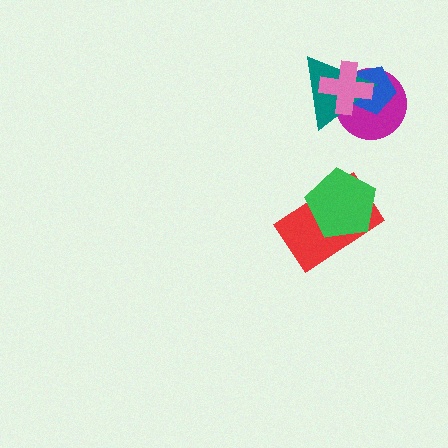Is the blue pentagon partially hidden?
Yes, it is partially covered by another shape.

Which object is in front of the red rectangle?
The green pentagon is in front of the red rectangle.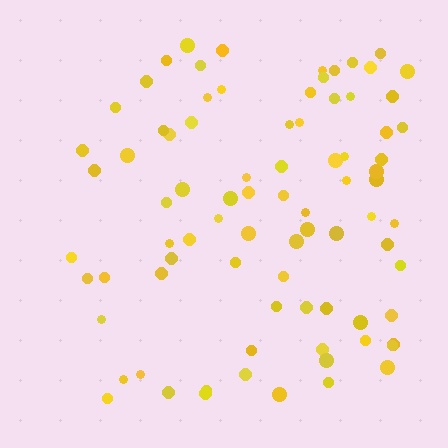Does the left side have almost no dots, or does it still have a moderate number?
Still a moderate number, just noticeably fewer than the right.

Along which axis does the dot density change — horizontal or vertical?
Horizontal.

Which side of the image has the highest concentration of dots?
The right.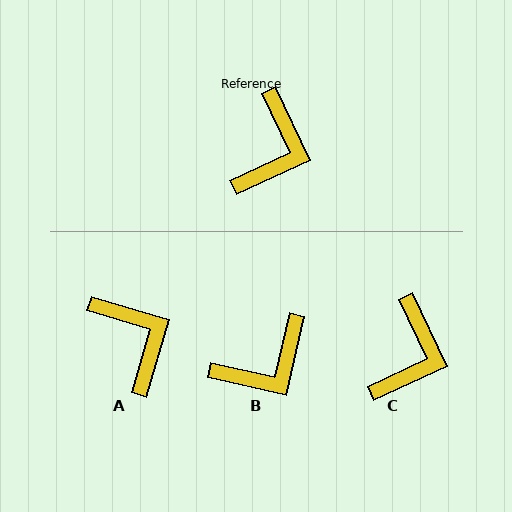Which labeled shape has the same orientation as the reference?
C.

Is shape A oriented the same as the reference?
No, it is off by about 48 degrees.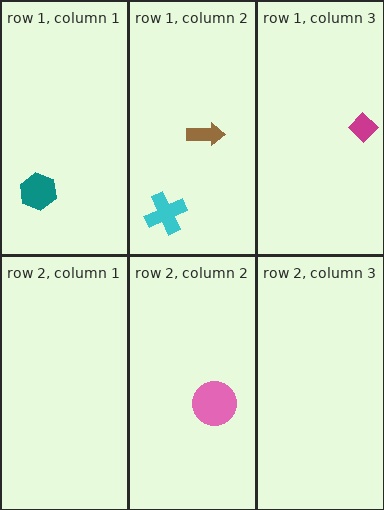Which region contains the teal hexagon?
The row 1, column 1 region.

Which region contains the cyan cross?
The row 1, column 2 region.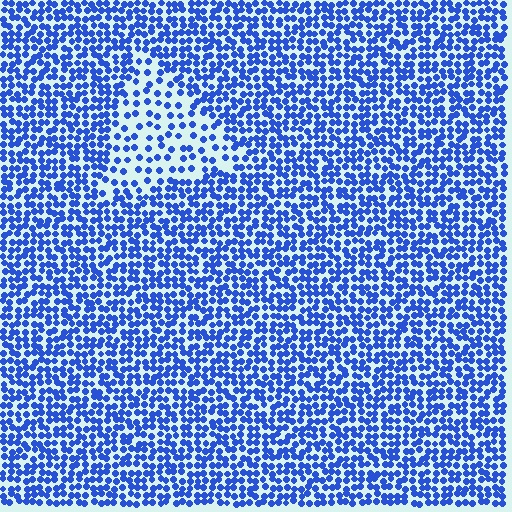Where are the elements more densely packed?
The elements are more densely packed outside the triangle boundary.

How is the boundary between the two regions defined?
The boundary is defined by a change in element density (approximately 2.2x ratio). All elements are the same color, size, and shape.